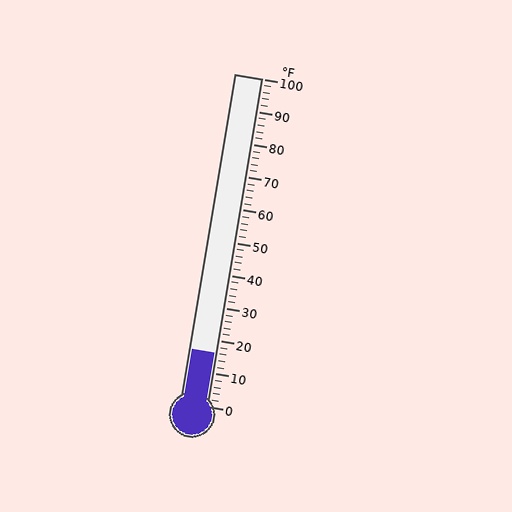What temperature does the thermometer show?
The thermometer shows approximately 16°F.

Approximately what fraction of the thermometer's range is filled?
The thermometer is filled to approximately 15% of its range.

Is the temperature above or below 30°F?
The temperature is below 30°F.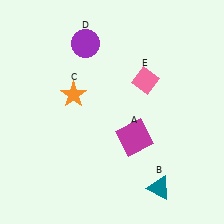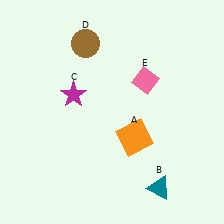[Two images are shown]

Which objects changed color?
A changed from magenta to orange. C changed from orange to magenta. D changed from purple to brown.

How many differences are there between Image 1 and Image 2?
There are 3 differences between the two images.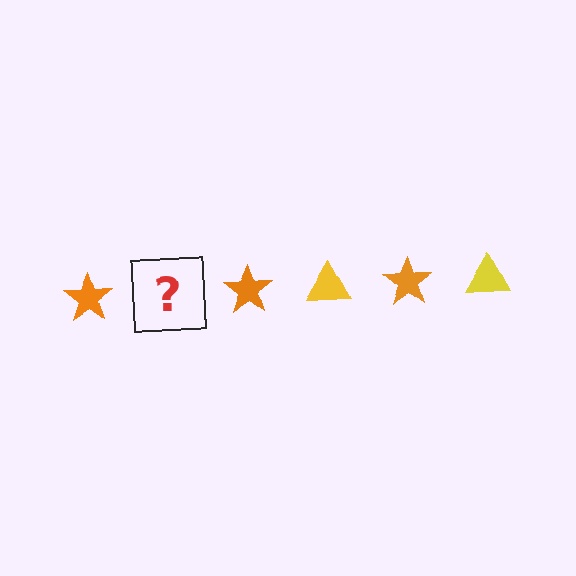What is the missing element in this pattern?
The missing element is a yellow triangle.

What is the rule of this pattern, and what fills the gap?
The rule is that the pattern alternates between orange star and yellow triangle. The gap should be filled with a yellow triangle.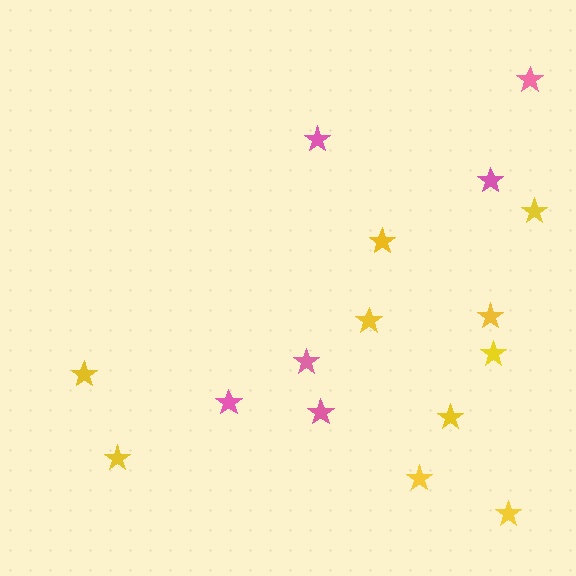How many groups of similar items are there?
There are 2 groups: one group of pink stars (6) and one group of yellow stars (10).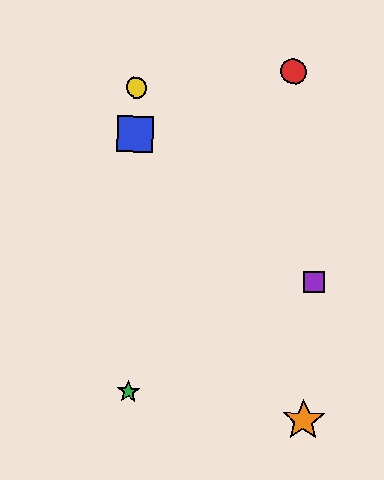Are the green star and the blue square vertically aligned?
Yes, both are at x≈129.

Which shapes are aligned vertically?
The blue square, the green star, the yellow circle are aligned vertically.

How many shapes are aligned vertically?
3 shapes (the blue square, the green star, the yellow circle) are aligned vertically.